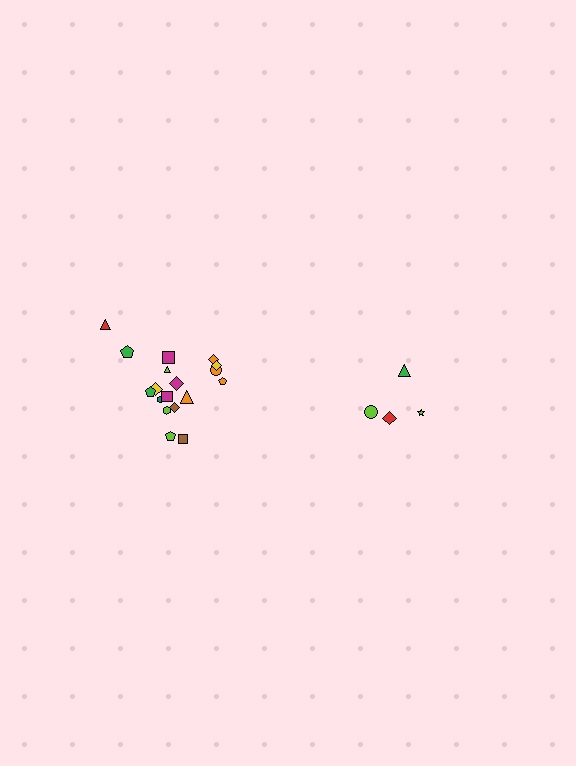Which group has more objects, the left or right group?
The left group.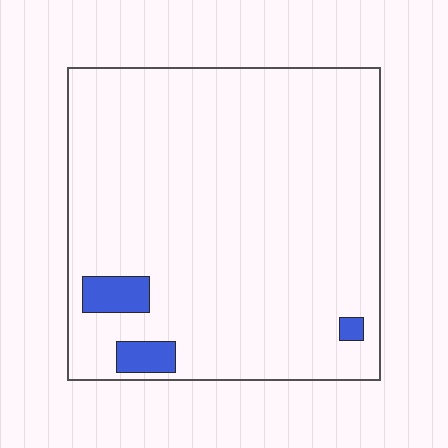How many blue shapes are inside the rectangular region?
3.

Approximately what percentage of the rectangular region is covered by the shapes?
Approximately 5%.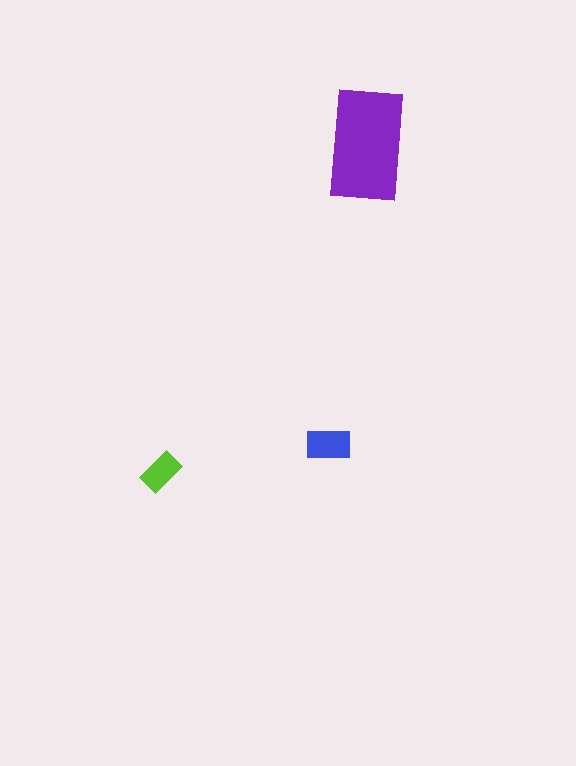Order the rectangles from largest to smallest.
the purple one, the blue one, the lime one.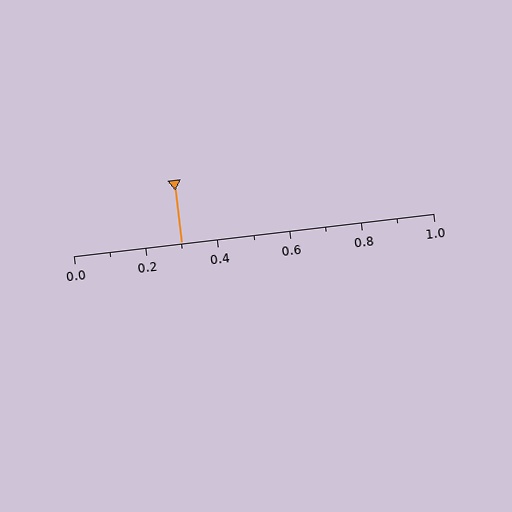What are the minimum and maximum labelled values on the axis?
The axis runs from 0.0 to 1.0.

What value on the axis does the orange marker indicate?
The marker indicates approximately 0.3.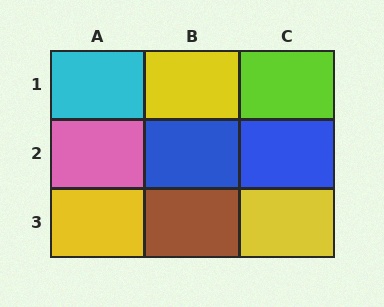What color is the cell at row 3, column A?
Yellow.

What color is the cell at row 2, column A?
Pink.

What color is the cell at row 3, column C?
Yellow.